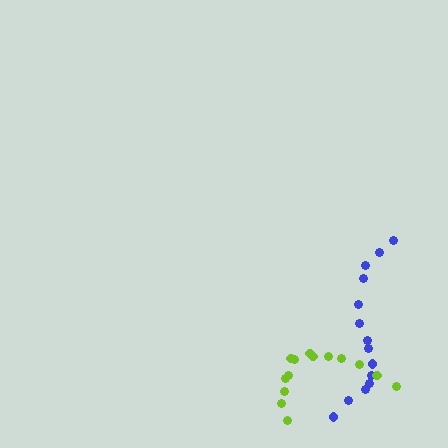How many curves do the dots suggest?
There are 2 distinct paths.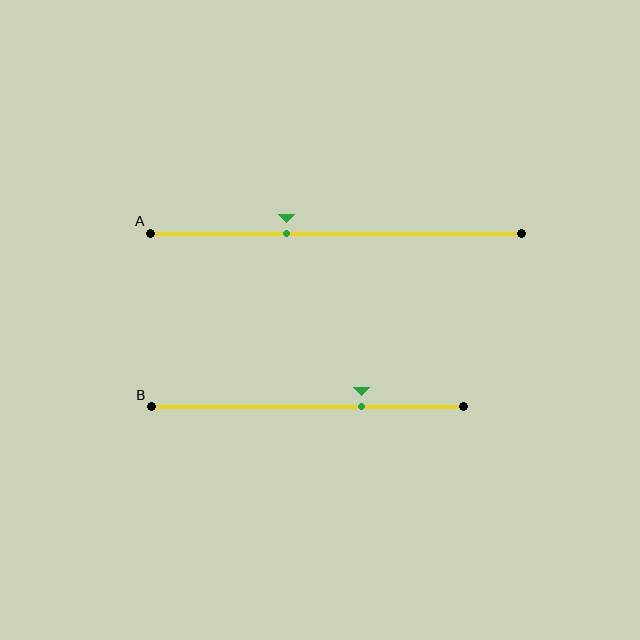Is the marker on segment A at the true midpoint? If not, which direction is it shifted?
No, the marker on segment A is shifted to the left by about 13% of the segment length.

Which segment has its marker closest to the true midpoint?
Segment A has its marker closest to the true midpoint.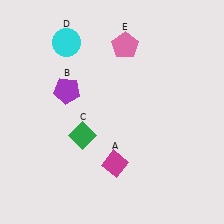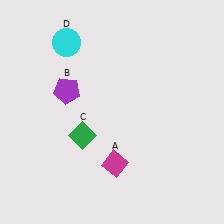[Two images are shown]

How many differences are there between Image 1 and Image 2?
There is 1 difference between the two images.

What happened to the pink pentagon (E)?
The pink pentagon (E) was removed in Image 2. It was in the top-right area of Image 1.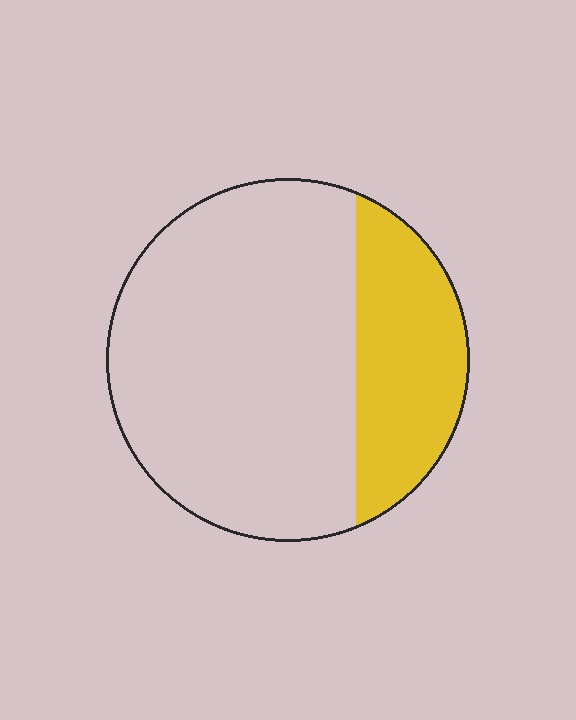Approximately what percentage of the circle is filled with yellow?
Approximately 25%.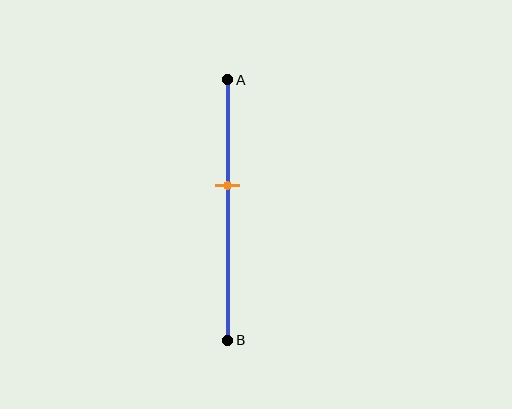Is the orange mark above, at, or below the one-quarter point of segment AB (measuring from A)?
The orange mark is below the one-quarter point of segment AB.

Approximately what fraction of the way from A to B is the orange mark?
The orange mark is approximately 40% of the way from A to B.